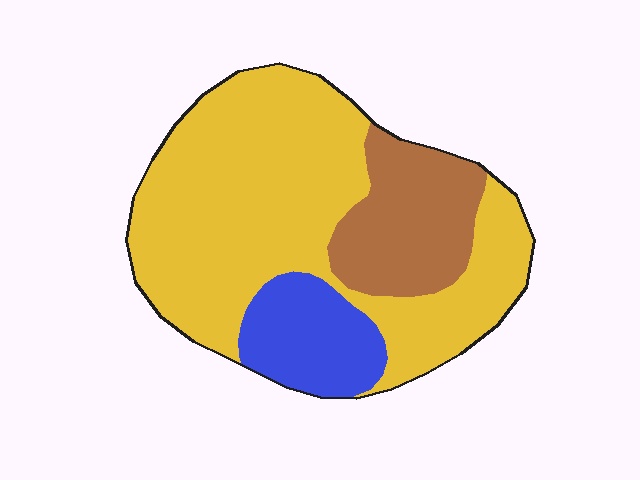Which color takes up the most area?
Yellow, at roughly 65%.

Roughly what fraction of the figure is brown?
Brown takes up about one fifth (1/5) of the figure.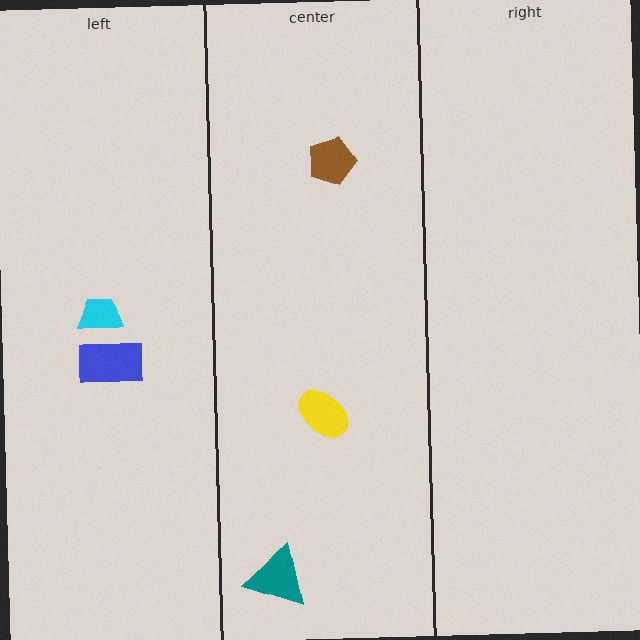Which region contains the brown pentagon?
The center region.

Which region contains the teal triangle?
The center region.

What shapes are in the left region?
The blue rectangle, the cyan trapezoid.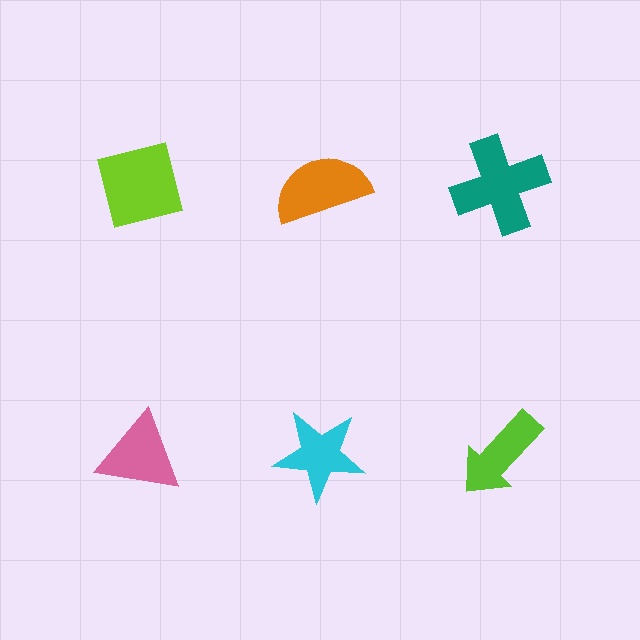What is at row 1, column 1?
A lime square.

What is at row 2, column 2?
A cyan star.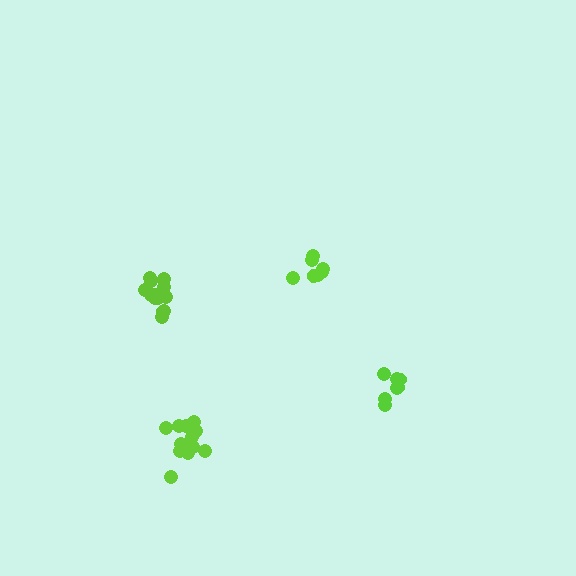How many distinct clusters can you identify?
There are 4 distinct clusters.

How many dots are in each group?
Group 1: 7 dots, Group 2: 13 dots, Group 3: 13 dots, Group 4: 7 dots (40 total).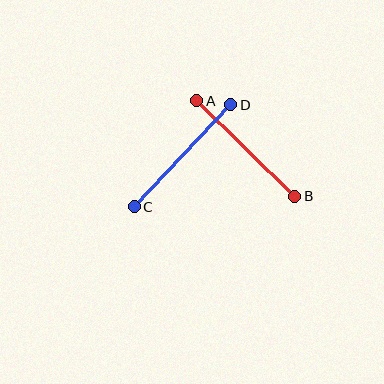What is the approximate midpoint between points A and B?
The midpoint is at approximately (246, 149) pixels.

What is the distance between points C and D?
The distance is approximately 141 pixels.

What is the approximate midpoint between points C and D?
The midpoint is at approximately (182, 156) pixels.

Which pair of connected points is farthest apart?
Points C and D are farthest apart.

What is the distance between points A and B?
The distance is approximately 137 pixels.